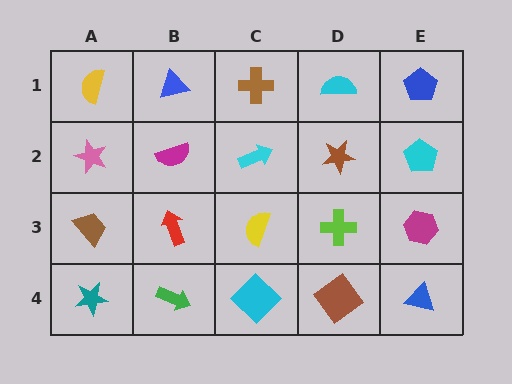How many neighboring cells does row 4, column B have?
3.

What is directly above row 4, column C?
A yellow semicircle.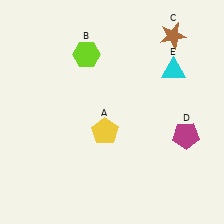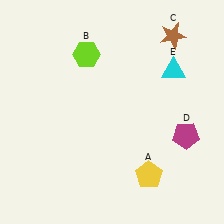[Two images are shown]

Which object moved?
The yellow pentagon (A) moved right.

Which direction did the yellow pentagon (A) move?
The yellow pentagon (A) moved right.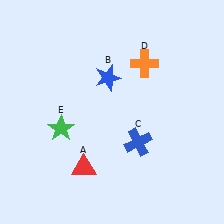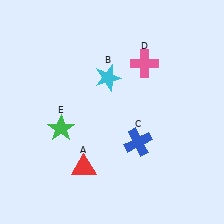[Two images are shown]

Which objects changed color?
B changed from blue to cyan. D changed from orange to pink.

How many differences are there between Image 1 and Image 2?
There are 2 differences between the two images.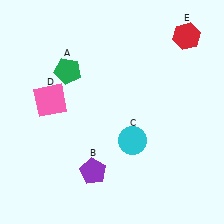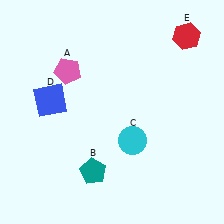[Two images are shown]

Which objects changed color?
A changed from green to pink. B changed from purple to teal. D changed from pink to blue.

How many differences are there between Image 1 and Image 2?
There are 3 differences between the two images.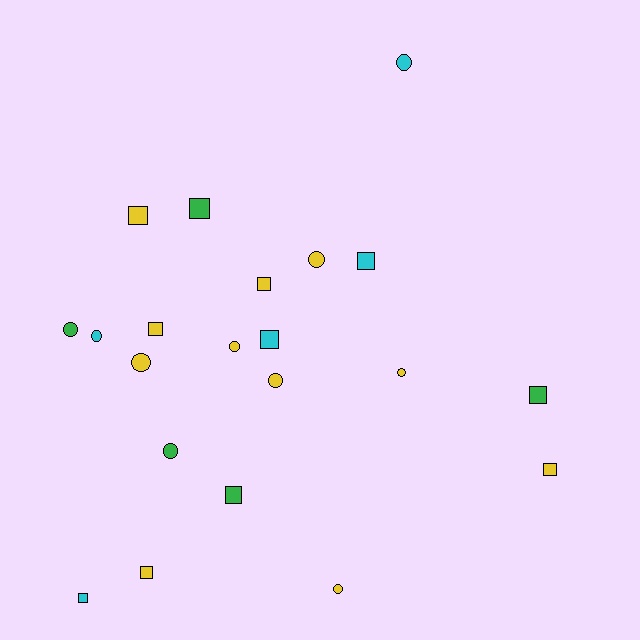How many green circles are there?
There are 2 green circles.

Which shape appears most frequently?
Square, with 11 objects.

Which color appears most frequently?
Yellow, with 11 objects.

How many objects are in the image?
There are 21 objects.